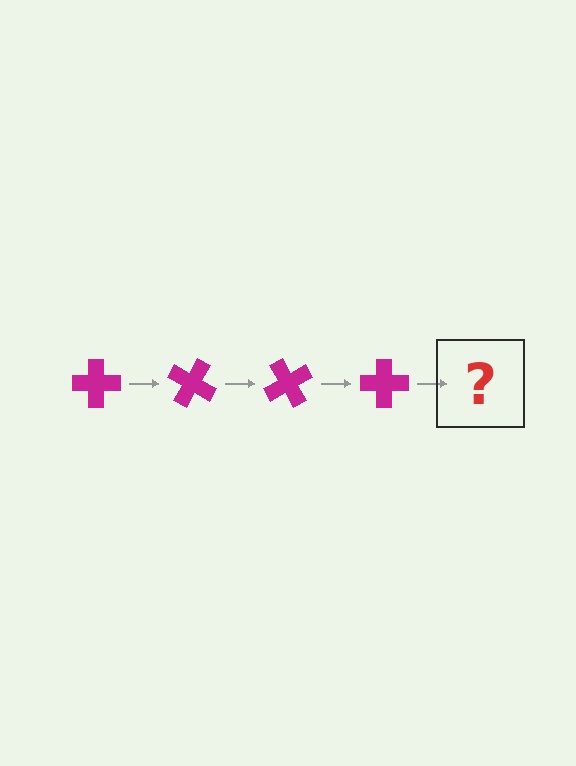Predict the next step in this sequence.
The next step is a magenta cross rotated 120 degrees.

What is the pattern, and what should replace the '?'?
The pattern is that the cross rotates 30 degrees each step. The '?' should be a magenta cross rotated 120 degrees.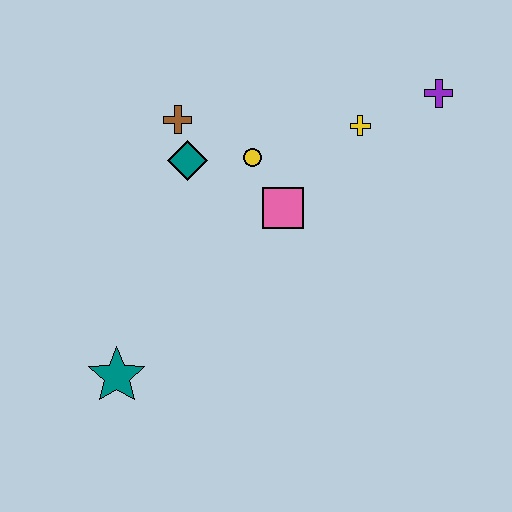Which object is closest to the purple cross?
The yellow cross is closest to the purple cross.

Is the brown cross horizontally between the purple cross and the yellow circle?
No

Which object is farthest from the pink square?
The teal star is farthest from the pink square.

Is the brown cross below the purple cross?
Yes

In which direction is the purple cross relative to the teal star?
The purple cross is to the right of the teal star.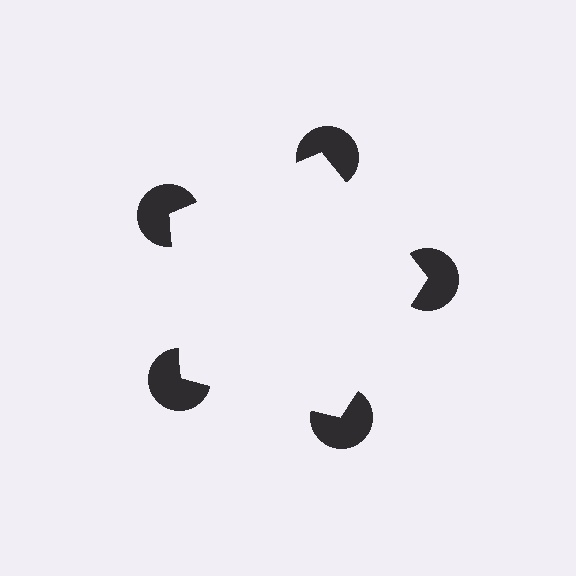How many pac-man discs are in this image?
There are 5 — one at each vertex of the illusory pentagon.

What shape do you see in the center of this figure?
An illusory pentagon — its edges are inferred from the aligned wedge cuts in the pac-man discs, not physically drawn.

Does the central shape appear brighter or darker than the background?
It typically appears slightly brighter than the background, even though no actual brightness change is drawn.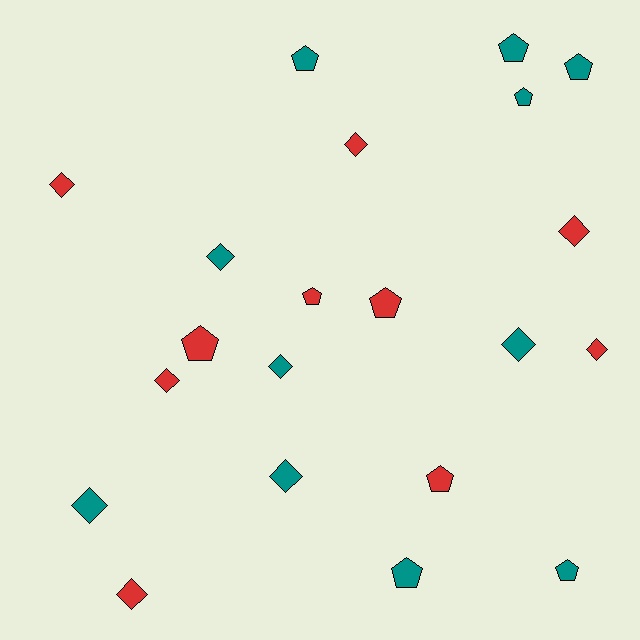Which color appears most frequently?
Teal, with 11 objects.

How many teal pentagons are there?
There are 6 teal pentagons.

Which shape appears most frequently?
Diamond, with 11 objects.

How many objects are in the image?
There are 21 objects.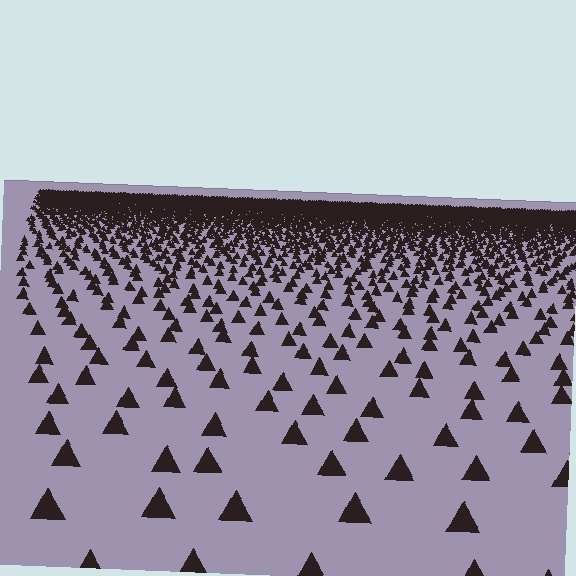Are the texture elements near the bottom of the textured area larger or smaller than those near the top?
Larger. Near the bottom, elements are closer to the viewer and appear at a bigger on-screen size.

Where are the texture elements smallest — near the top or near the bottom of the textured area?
Near the top.